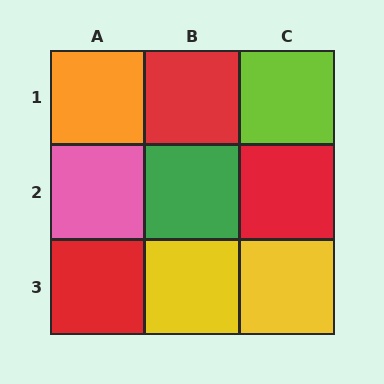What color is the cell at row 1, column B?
Red.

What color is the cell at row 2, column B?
Green.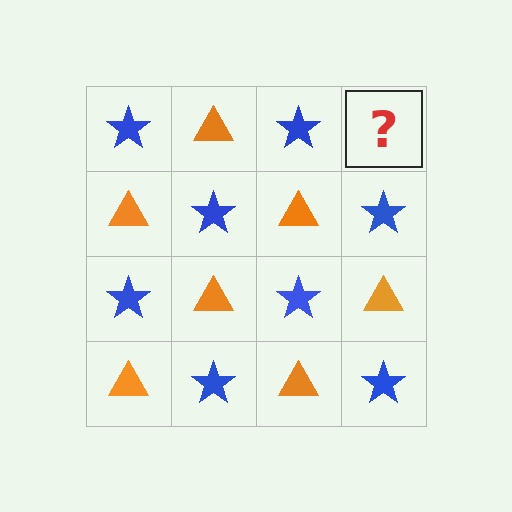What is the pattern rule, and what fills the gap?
The rule is that it alternates blue star and orange triangle in a checkerboard pattern. The gap should be filled with an orange triangle.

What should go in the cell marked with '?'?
The missing cell should contain an orange triangle.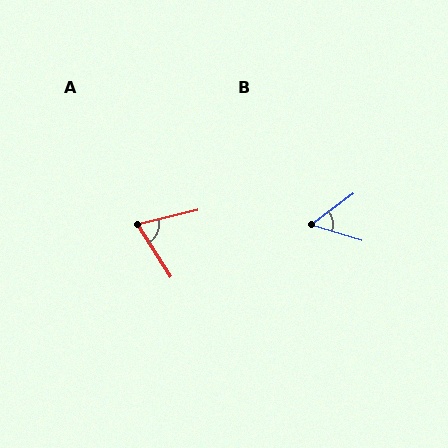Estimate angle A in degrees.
Approximately 71 degrees.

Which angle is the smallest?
B, at approximately 54 degrees.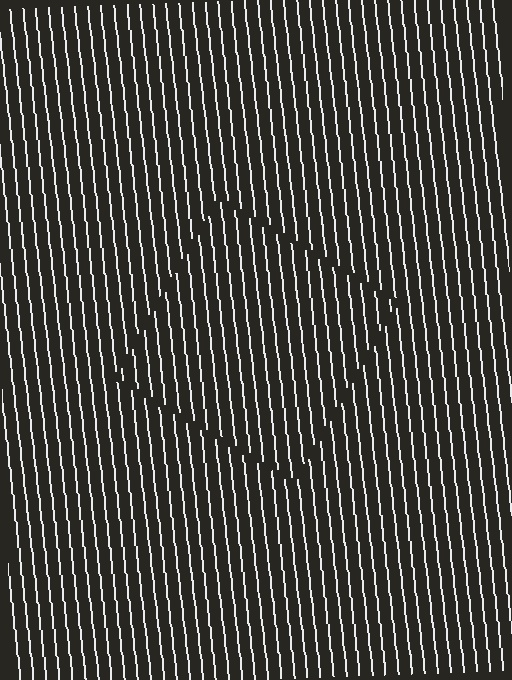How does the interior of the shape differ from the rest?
The interior of the shape contains the same grating, shifted by half a period — the contour is defined by the phase discontinuity where line-ends from the inner and outer gratings abut.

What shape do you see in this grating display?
An illusory square. The interior of the shape contains the same grating, shifted by half a period — the contour is defined by the phase discontinuity where line-ends from the inner and outer gratings abut.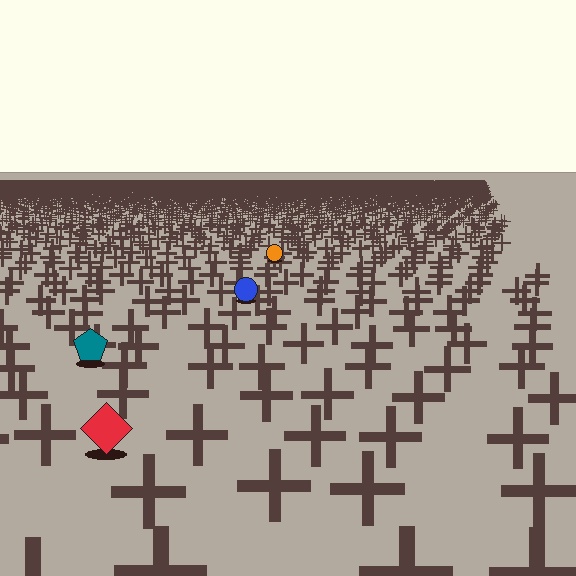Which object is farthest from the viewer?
The orange circle is farthest from the viewer. It appears smaller and the ground texture around it is denser.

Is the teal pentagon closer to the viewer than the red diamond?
No. The red diamond is closer — you can tell from the texture gradient: the ground texture is coarser near it.